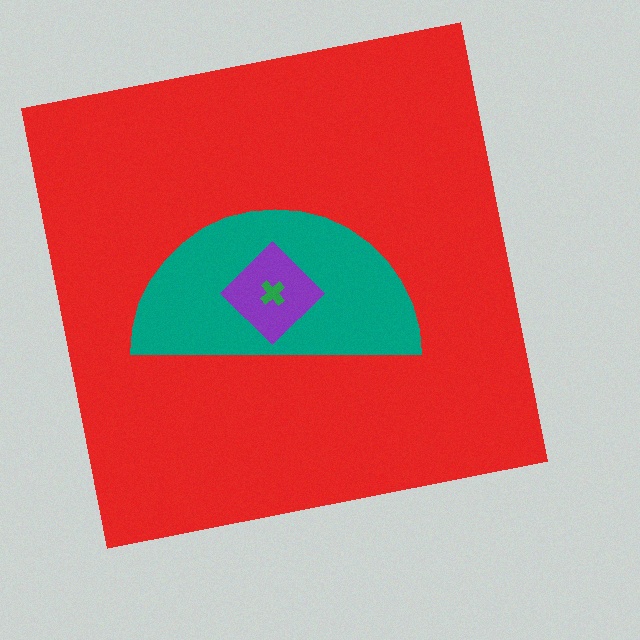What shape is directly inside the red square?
The teal semicircle.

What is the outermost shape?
The red square.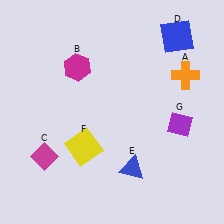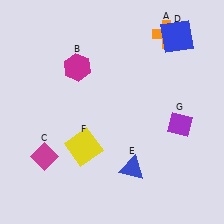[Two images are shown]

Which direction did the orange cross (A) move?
The orange cross (A) moved up.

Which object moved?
The orange cross (A) moved up.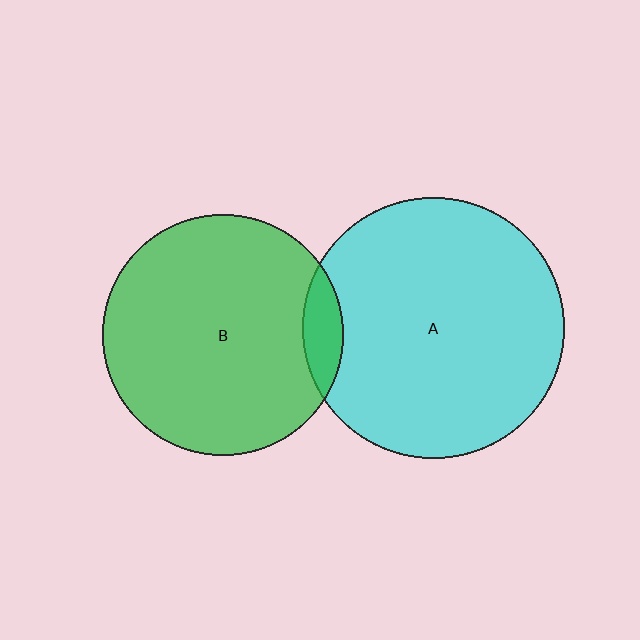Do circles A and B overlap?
Yes.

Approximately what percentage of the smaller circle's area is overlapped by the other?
Approximately 10%.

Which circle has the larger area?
Circle A (cyan).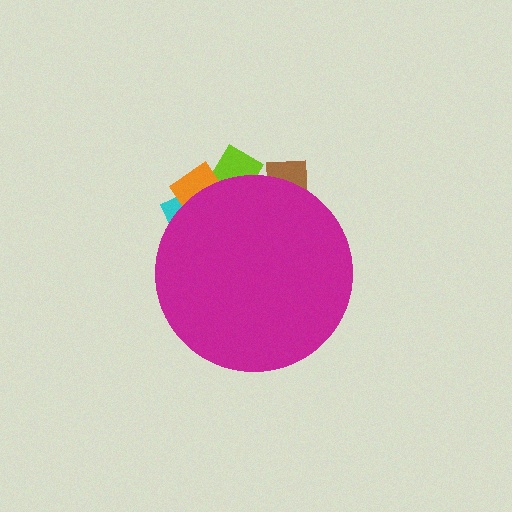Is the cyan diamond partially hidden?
Yes, the cyan diamond is partially hidden behind the magenta circle.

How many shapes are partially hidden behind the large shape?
4 shapes are partially hidden.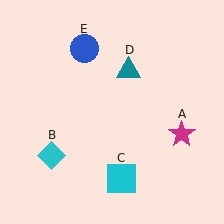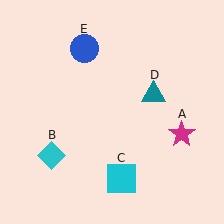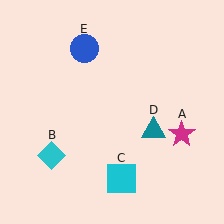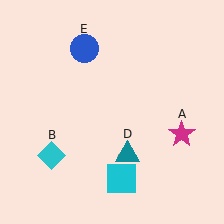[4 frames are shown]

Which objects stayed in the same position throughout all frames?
Magenta star (object A) and cyan diamond (object B) and cyan square (object C) and blue circle (object E) remained stationary.